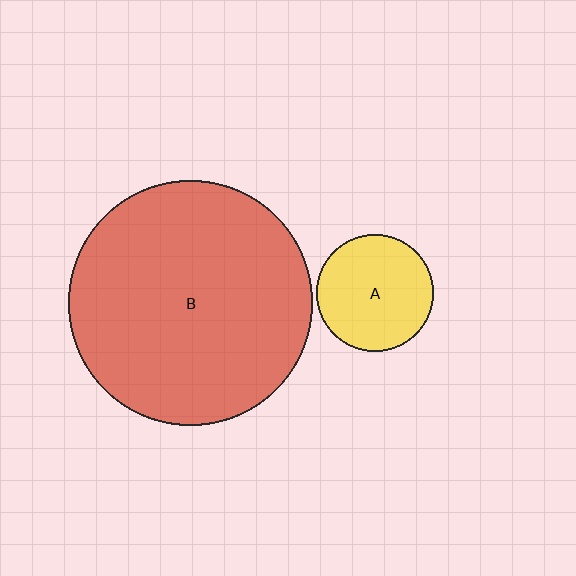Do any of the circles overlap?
No, none of the circles overlap.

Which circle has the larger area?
Circle B (red).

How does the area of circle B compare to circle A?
Approximately 4.3 times.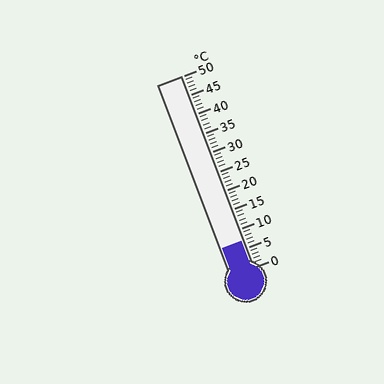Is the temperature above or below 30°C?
The temperature is below 30°C.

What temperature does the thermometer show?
The thermometer shows approximately 7°C.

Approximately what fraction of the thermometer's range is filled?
The thermometer is filled to approximately 15% of its range.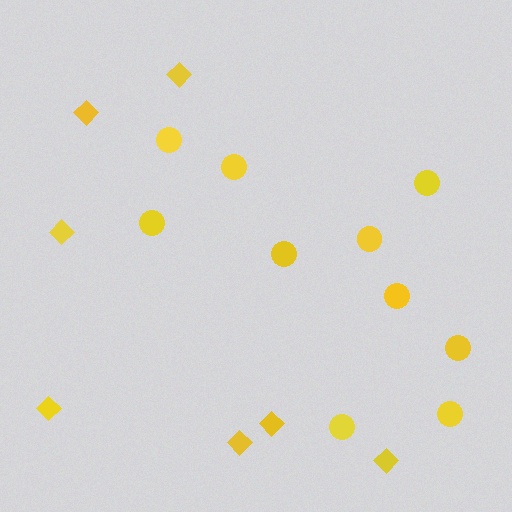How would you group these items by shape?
There are 2 groups: one group of circles (10) and one group of diamonds (7).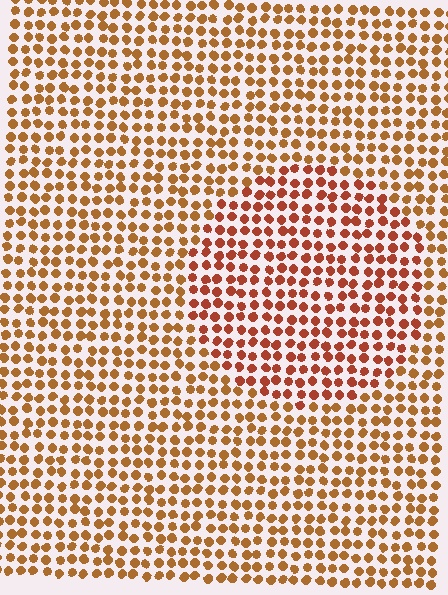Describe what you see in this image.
The image is filled with small brown elements in a uniform arrangement. A circle-shaped region is visible where the elements are tinted to a slightly different hue, forming a subtle color boundary.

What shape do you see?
I see a circle.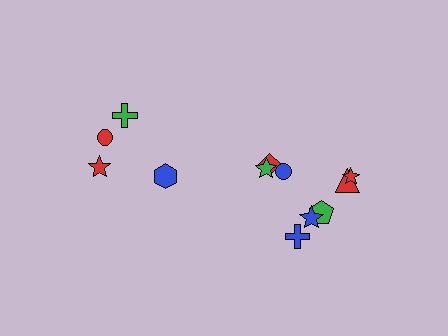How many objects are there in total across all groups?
There are 12 objects.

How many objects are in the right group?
There are 8 objects.